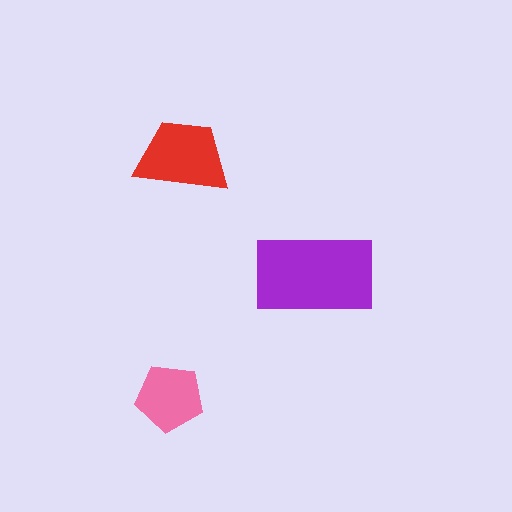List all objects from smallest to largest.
The pink pentagon, the red trapezoid, the purple rectangle.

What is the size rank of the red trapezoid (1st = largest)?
2nd.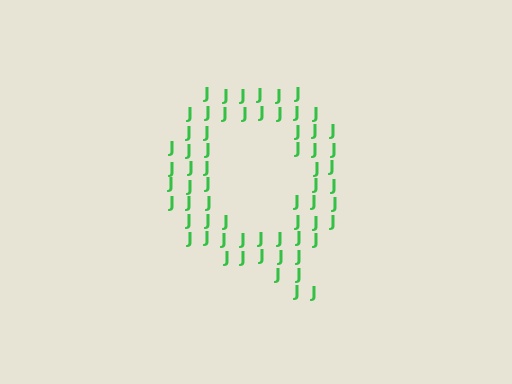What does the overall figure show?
The overall figure shows the letter Q.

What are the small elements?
The small elements are letter J's.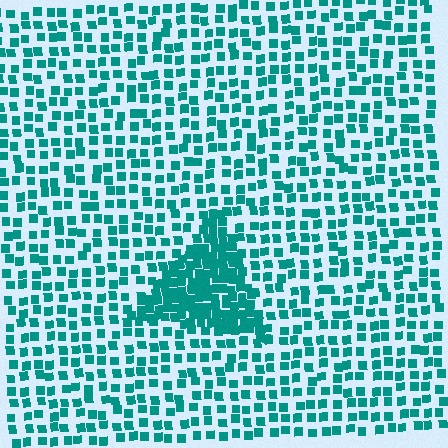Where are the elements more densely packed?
The elements are more densely packed inside the triangle boundary.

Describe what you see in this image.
The image contains small teal elements arranged at two different densities. A triangle-shaped region is visible where the elements are more densely packed than the surrounding area.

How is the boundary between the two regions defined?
The boundary is defined by a change in element density (approximately 2.4x ratio). All elements are the same color, size, and shape.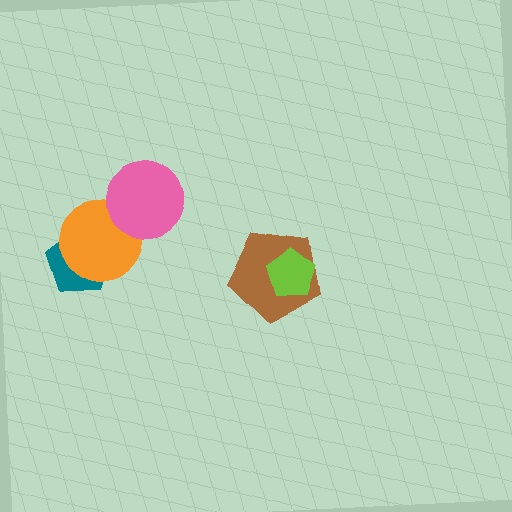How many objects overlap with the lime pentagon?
1 object overlaps with the lime pentagon.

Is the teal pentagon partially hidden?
Yes, it is partially covered by another shape.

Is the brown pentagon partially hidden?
Yes, it is partially covered by another shape.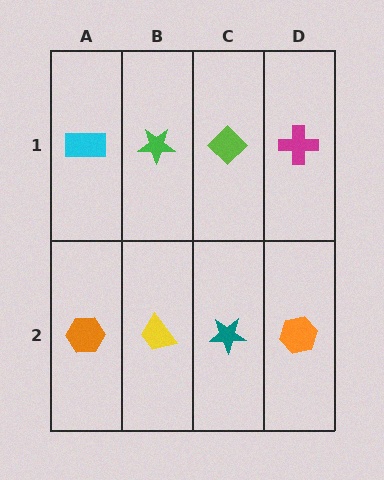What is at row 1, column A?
A cyan rectangle.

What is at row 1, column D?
A magenta cross.